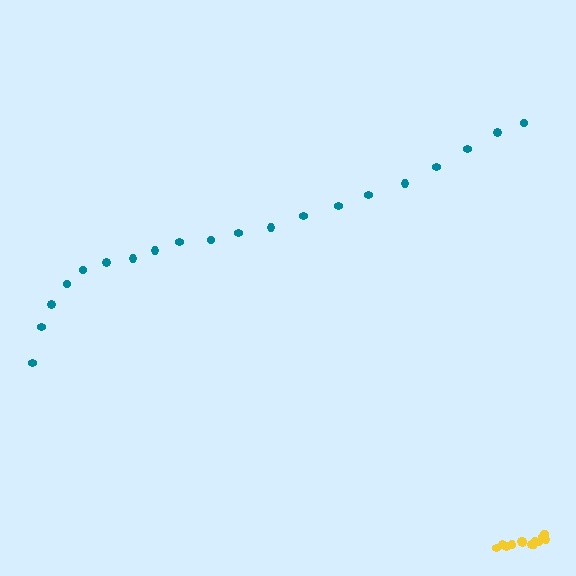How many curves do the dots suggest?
There are 2 distinct paths.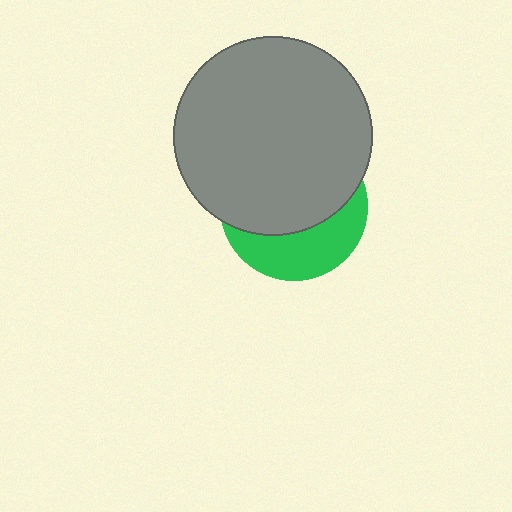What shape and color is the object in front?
The object in front is a gray circle.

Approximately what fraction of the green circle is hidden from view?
Roughly 64% of the green circle is hidden behind the gray circle.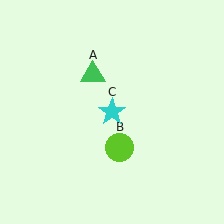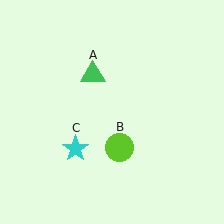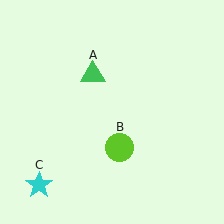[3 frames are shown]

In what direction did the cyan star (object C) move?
The cyan star (object C) moved down and to the left.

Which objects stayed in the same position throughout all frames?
Green triangle (object A) and lime circle (object B) remained stationary.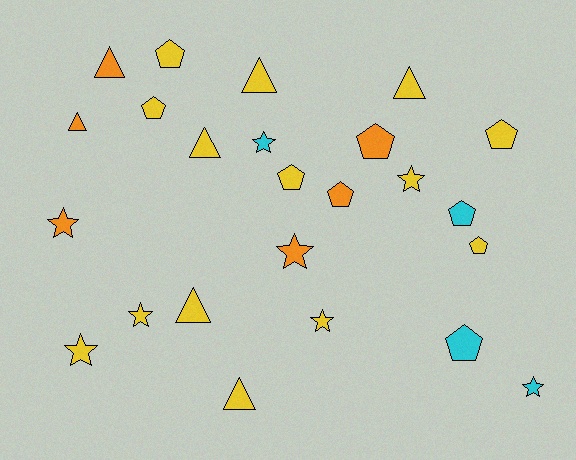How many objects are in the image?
There are 24 objects.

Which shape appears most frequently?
Pentagon, with 9 objects.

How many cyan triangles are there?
There are no cyan triangles.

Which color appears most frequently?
Yellow, with 14 objects.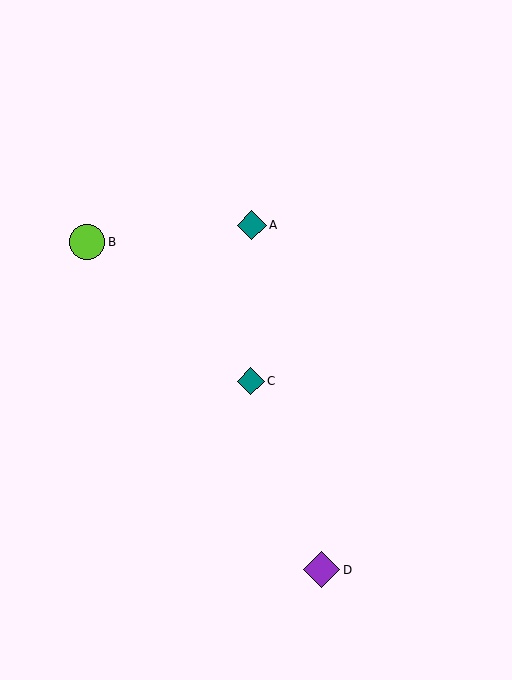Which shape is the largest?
The purple diamond (labeled D) is the largest.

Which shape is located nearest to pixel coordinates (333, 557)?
The purple diamond (labeled D) at (321, 570) is nearest to that location.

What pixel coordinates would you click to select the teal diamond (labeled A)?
Click at (252, 225) to select the teal diamond A.